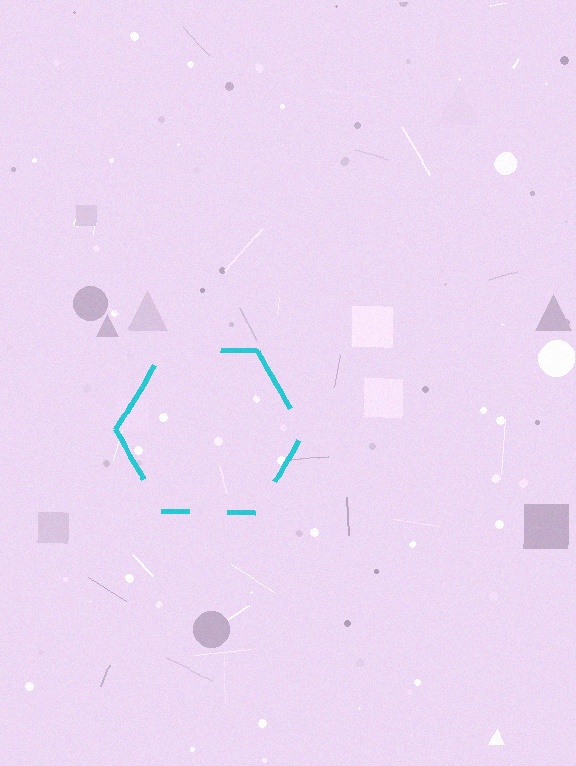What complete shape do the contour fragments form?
The contour fragments form a hexagon.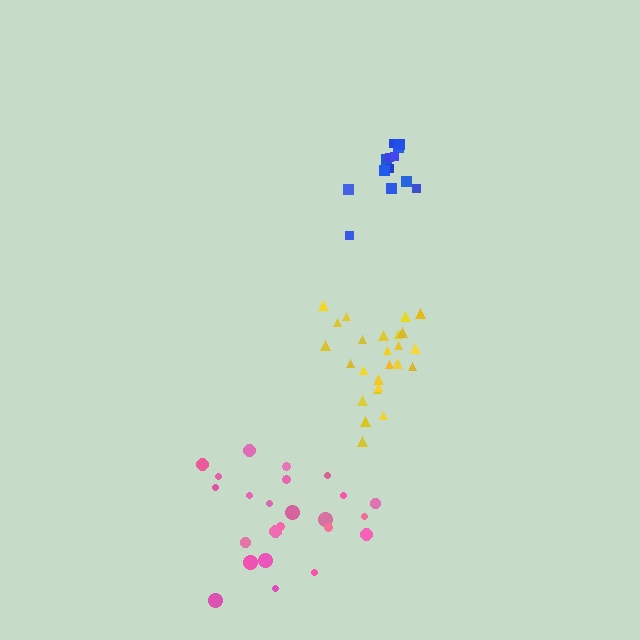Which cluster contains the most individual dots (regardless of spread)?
Yellow (25).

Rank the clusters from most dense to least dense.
yellow, blue, pink.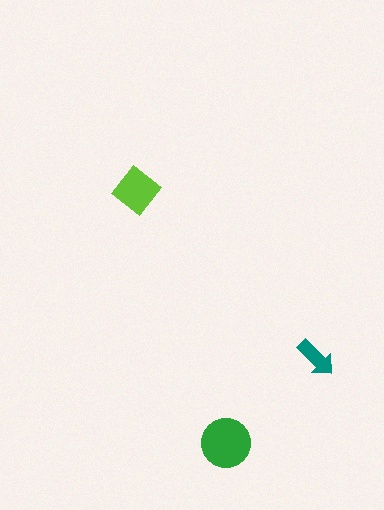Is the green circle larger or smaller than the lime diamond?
Larger.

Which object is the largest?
The green circle.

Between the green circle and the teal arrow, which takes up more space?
The green circle.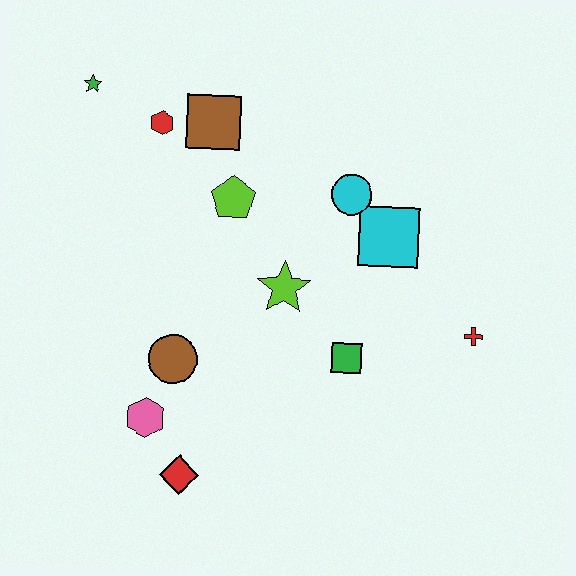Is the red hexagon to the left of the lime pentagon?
Yes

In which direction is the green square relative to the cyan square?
The green square is below the cyan square.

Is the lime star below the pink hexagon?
No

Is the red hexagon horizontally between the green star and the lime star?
Yes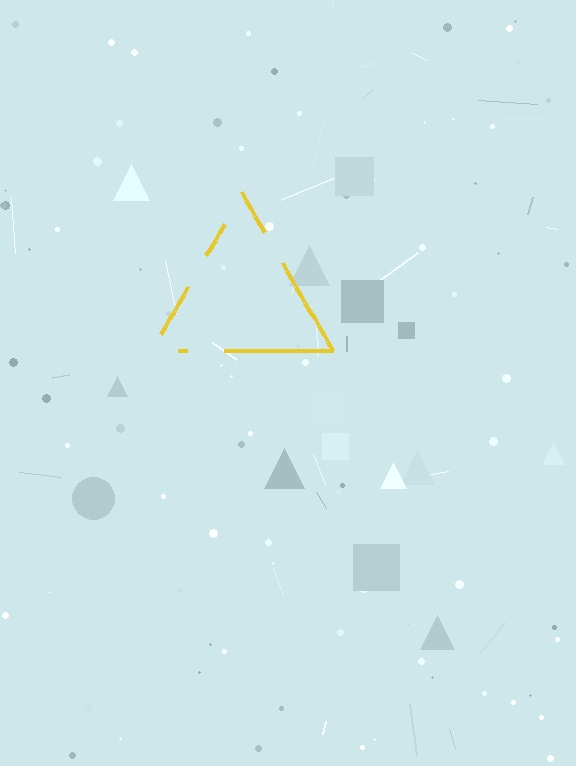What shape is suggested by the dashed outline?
The dashed outline suggests a triangle.